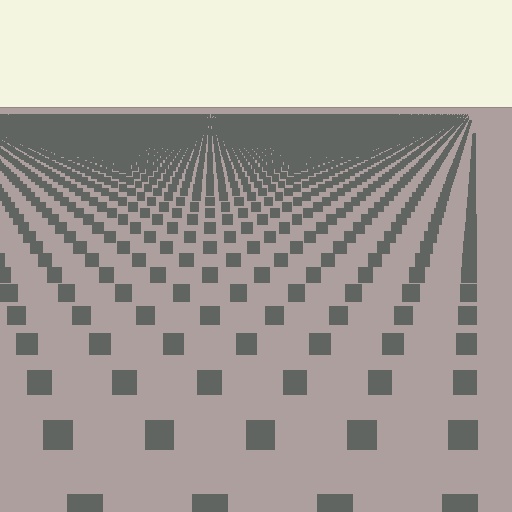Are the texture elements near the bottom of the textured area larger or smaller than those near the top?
Larger. Near the bottom, elements are closer to the viewer and appear at a bigger on-screen size.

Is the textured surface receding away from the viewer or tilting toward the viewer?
The surface is receding away from the viewer. Texture elements get smaller and denser toward the top.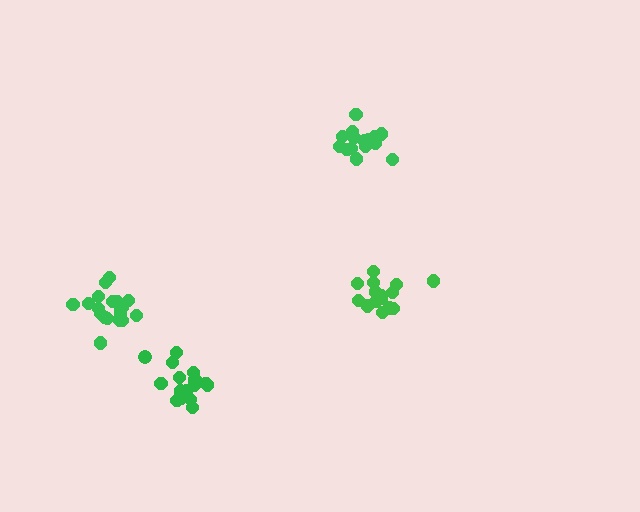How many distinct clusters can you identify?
There are 4 distinct clusters.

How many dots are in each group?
Group 1: 20 dots, Group 2: 18 dots, Group 3: 15 dots, Group 4: 17 dots (70 total).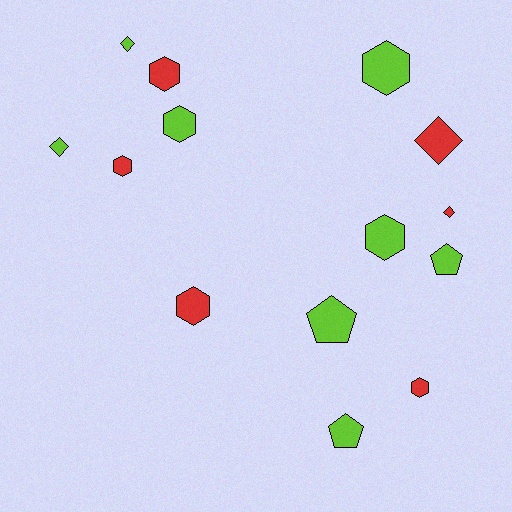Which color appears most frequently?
Lime, with 8 objects.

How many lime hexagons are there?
There are 3 lime hexagons.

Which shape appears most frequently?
Hexagon, with 7 objects.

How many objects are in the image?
There are 14 objects.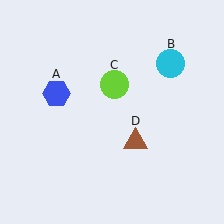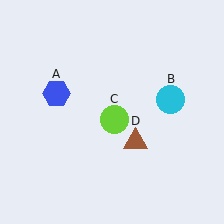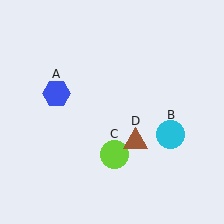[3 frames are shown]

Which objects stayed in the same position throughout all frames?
Blue hexagon (object A) and brown triangle (object D) remained stationary.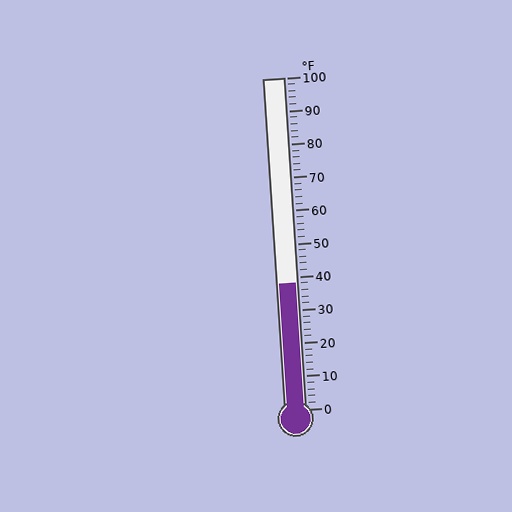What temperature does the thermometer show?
The thermometer shows approximately 38°F.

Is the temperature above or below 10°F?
The temperature is above 10°F.